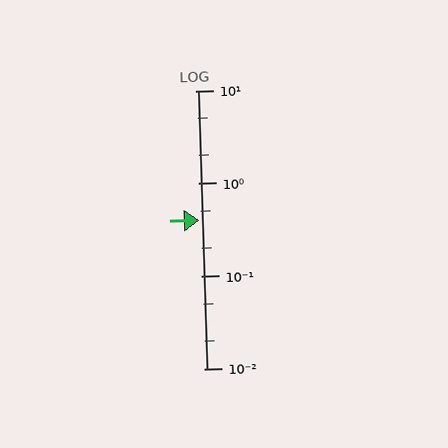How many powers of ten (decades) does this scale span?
The scale spans 3 decades, from 0.01 to 10.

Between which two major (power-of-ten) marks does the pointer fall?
The pointer is between 0.1 and 1.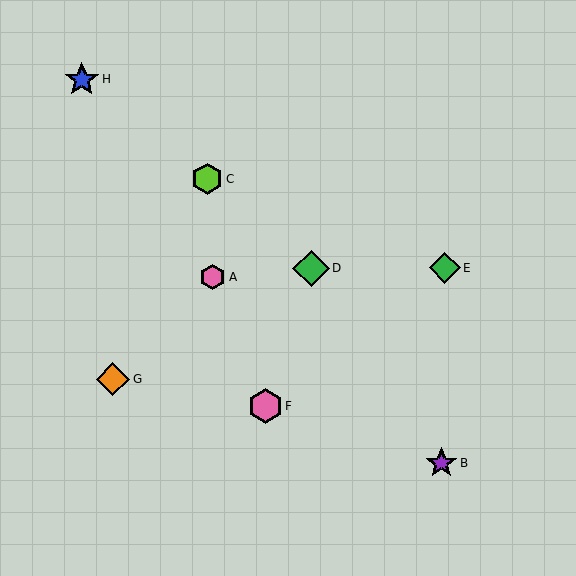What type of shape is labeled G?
Shape G is an orange diamond.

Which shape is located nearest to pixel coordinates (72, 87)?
The blue star (labeled H) at (82, 79) is nearest to that location.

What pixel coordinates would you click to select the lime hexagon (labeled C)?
Click at (207, 179) to select the lime hexagon C.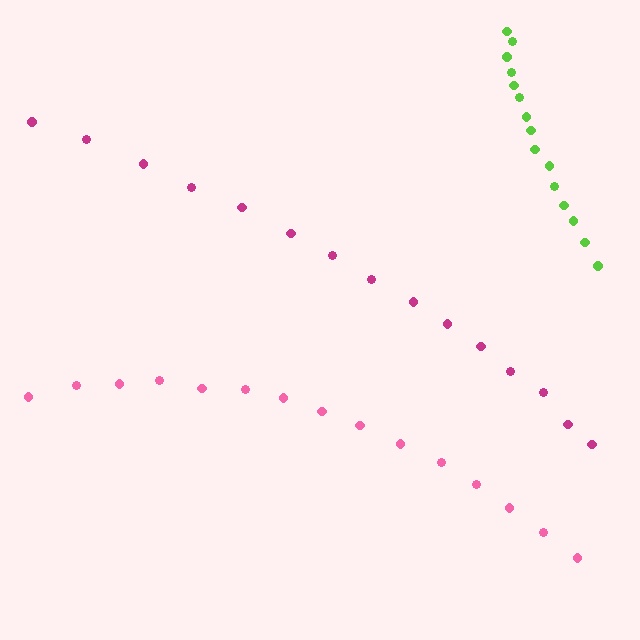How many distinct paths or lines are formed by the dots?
There are 3 distinct paths.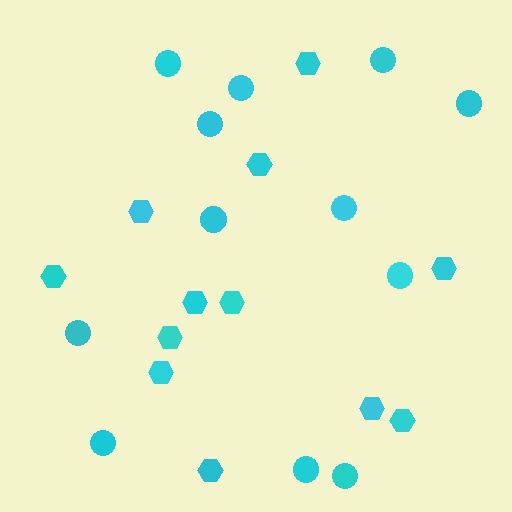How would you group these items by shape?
There are 2 groups: one group of circles (12) and one group of hexagons (12).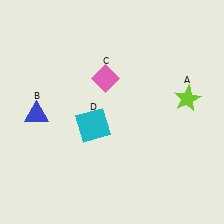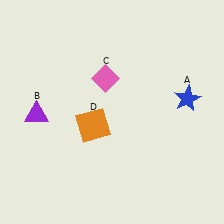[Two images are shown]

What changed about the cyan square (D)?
In Image 1, D is cyan. In Image 2, it changed to orange.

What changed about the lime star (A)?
In Image 1, A is lime. In Image 2, it changed to blue.